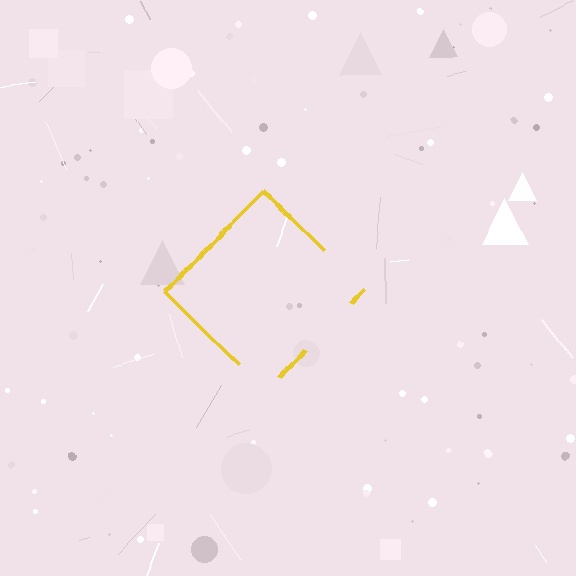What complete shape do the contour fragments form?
The contour fragments form a diamond.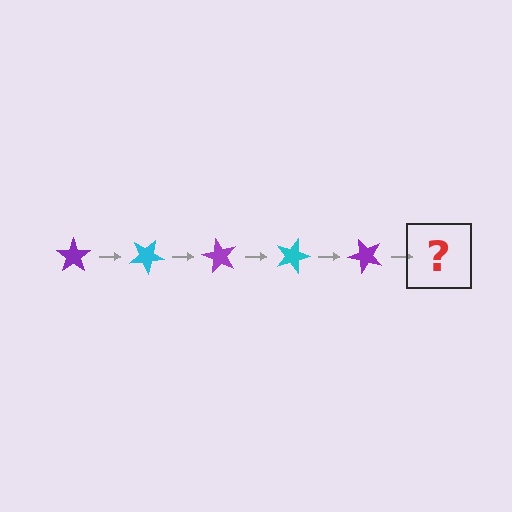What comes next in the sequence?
The next element should be a cyan star, rotated 150 degrees from the start.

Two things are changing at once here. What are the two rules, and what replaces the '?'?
The two rules are that it rotates 30 degrees each step and the color cycles through purple and cyan. The '?' should be a cyan star, rotated 150 degrees from the start.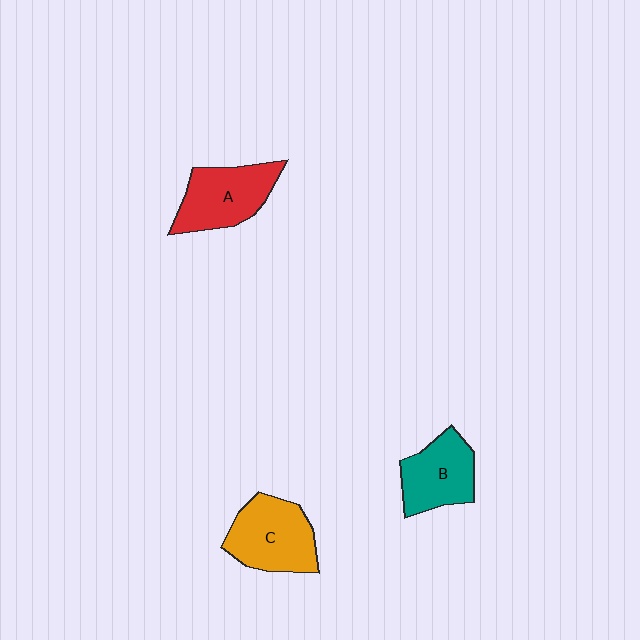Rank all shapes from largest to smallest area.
From largest to smallest: C (orange), A (red), B (teal).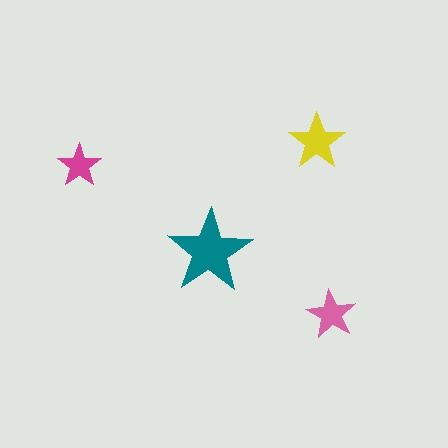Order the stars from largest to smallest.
the teal one, the yellow one, the pink one, the magenta one.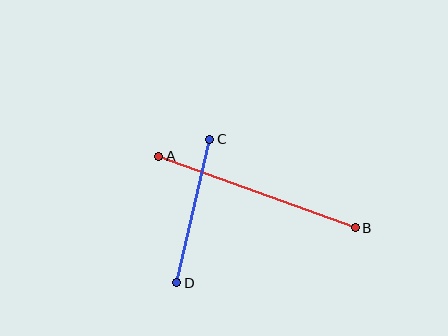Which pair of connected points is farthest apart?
Points A and B are farthest apart.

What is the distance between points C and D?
The distance is approximately 147 pixels.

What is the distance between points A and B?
The distance is approximately 209 pixels.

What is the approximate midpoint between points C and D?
The midpoint is at approximately (193, 211) pixels.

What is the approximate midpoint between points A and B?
The midpoint is at approximately (257, 192) pixels.